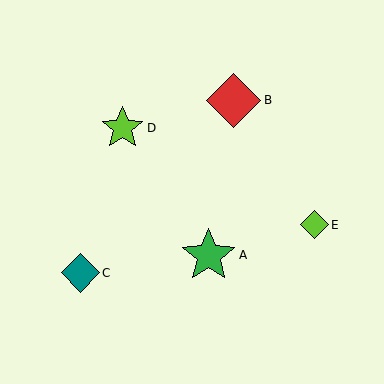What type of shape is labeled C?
Shape C is a teal diamond.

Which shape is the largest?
The red diamond (labeled B) is the largest.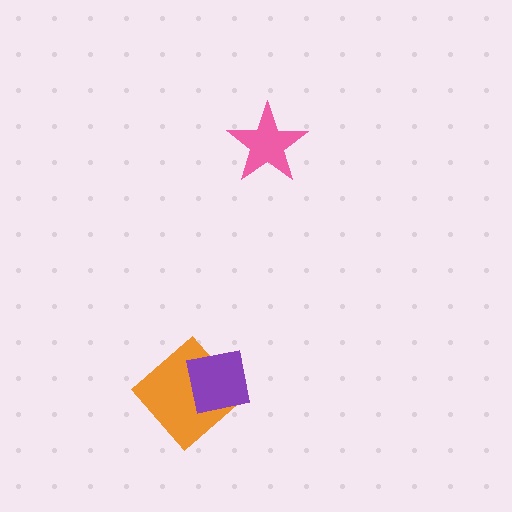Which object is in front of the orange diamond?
The purple square is in front of the orange diamond.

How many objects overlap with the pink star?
0 objects overlap with the pink star.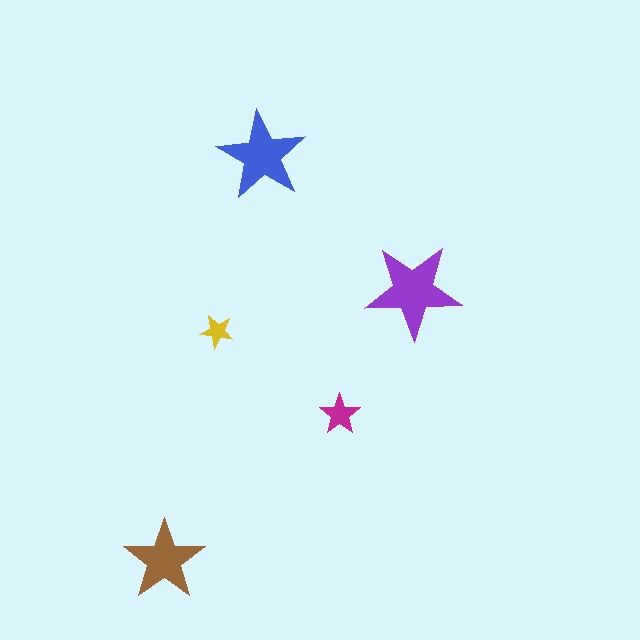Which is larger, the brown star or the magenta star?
The brown one.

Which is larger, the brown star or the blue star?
The blue one.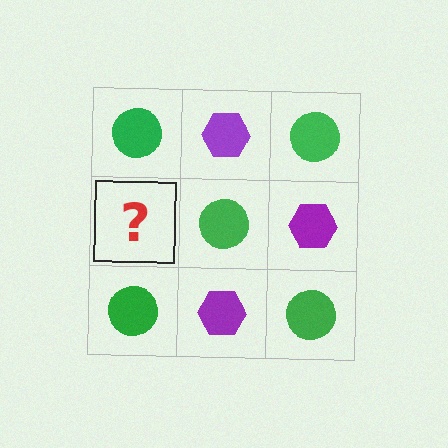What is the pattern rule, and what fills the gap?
The rule is that it alternates green circle and purple hexagon in a checkerboard pattern. The gap should be filled with a purple hexagon.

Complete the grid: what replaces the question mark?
The question mark should be replaced with a purple hexagon.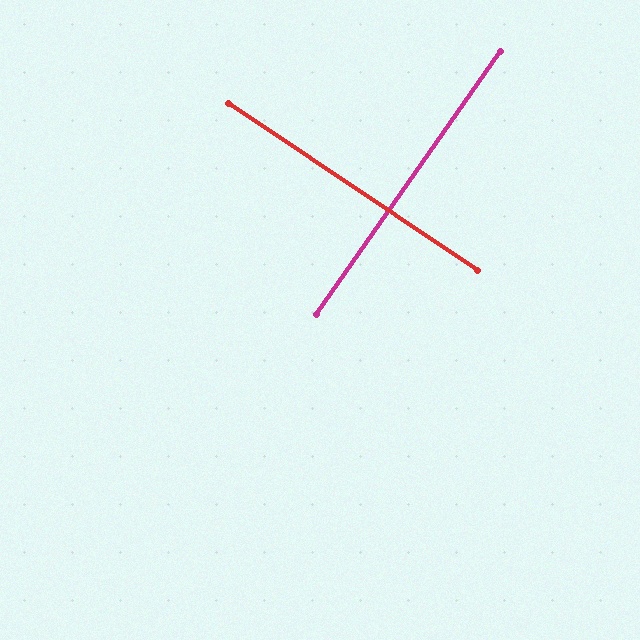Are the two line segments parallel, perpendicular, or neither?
Perpendicular — they meet at approximately 89°.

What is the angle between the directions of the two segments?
Approximately 89 degrees.